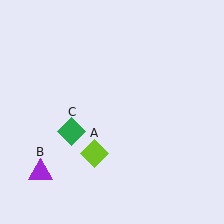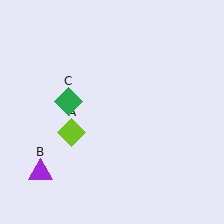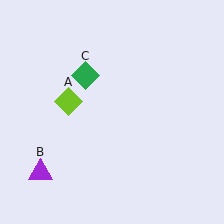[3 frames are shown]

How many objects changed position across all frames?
2 objects changed position: lime diamond (object A), green diamond (object C).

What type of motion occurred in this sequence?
The lime diamond (object A), green diamond (object C) rotated clockwise around the center of the scene.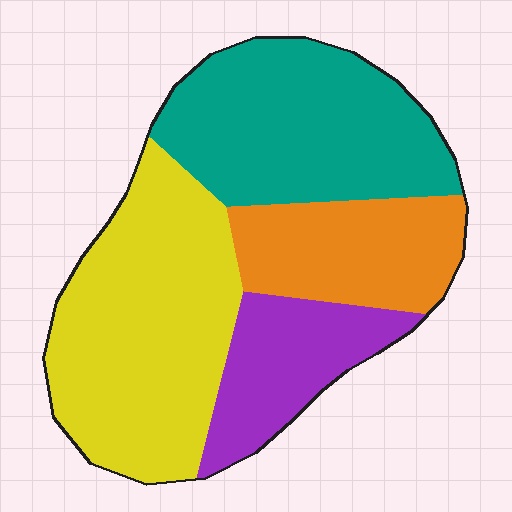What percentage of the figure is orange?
Orange takes up about one sixth (1/6) of the figure.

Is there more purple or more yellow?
Yellow.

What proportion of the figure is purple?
Purple takes up about one sixth (1/6) of the figure.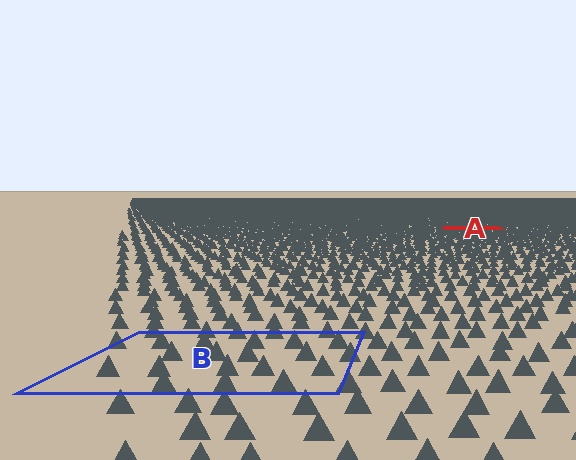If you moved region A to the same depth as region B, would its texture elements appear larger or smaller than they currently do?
They would appear larger. At a closer depth, the same texture elements are projected at a bigger on-screen size.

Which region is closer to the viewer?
Region B is closer. The texture elements there are larger and more spread out.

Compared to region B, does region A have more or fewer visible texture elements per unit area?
Region A has more texture elements per unit area — they are packed more densely because it is farther away.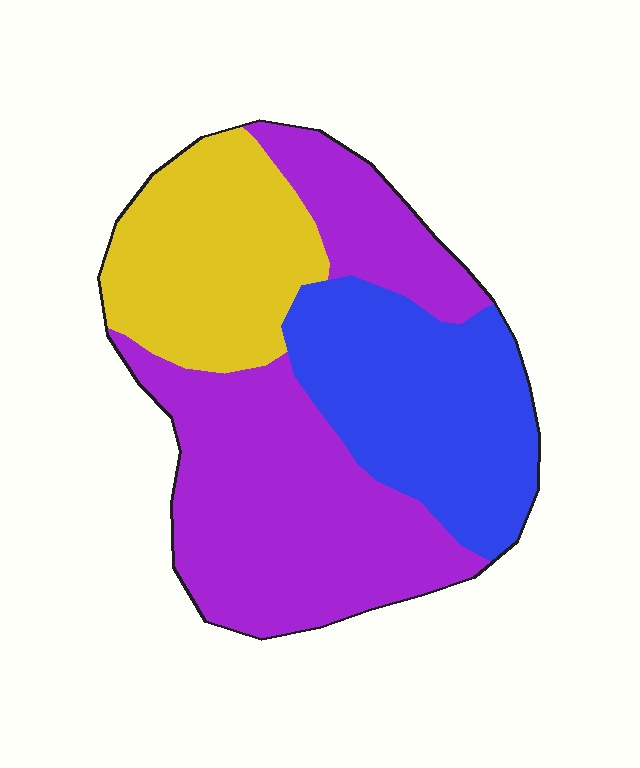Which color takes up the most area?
Purple, at roughly 45%.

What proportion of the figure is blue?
Blue takes up between a quarter and a half of the figure.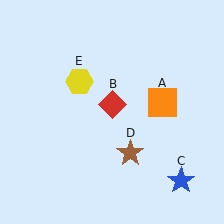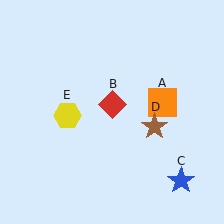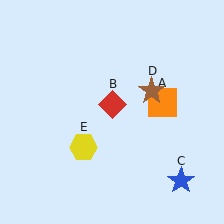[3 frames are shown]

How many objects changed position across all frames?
2 objects changed position: brown star (object D), yellow hexagon (object E).